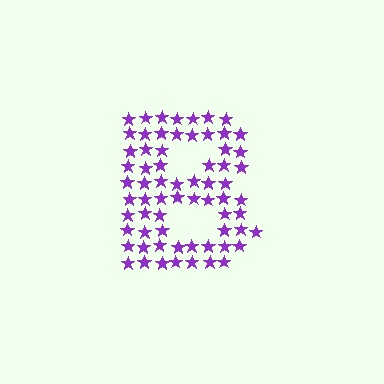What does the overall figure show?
The overall figure shows the letter B.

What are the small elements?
The small elements are stars.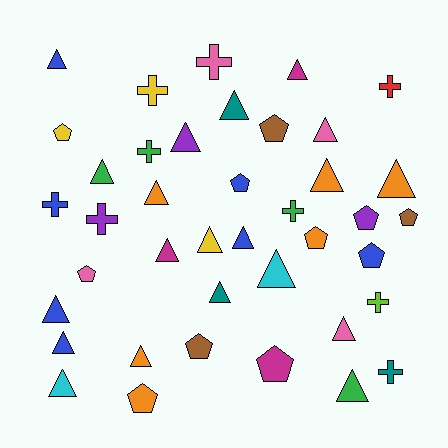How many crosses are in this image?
There are 9 crosses.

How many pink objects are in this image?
There are 4 pink objects.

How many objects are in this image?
There are 40 objects.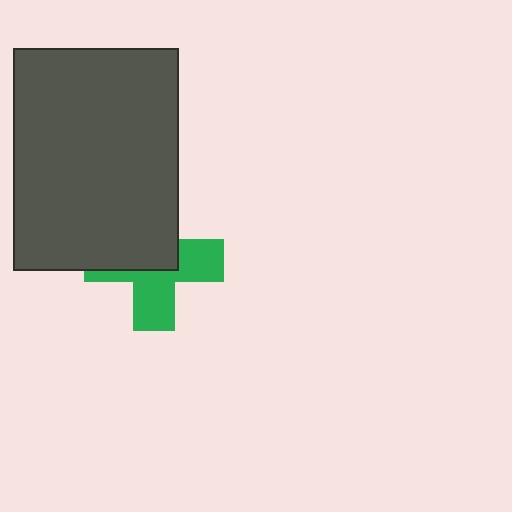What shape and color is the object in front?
The object in front is a dark gray rectangle.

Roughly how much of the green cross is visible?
About half of it is visible (roughly 49%).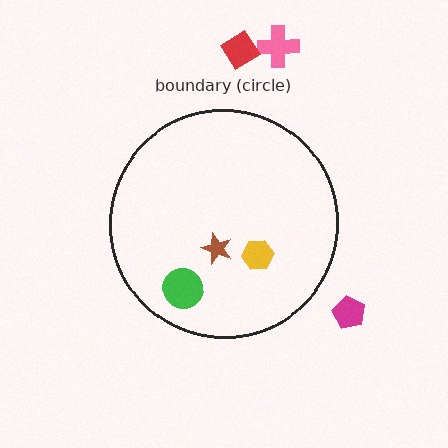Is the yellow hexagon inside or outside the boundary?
Inside.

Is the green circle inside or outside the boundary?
Inside.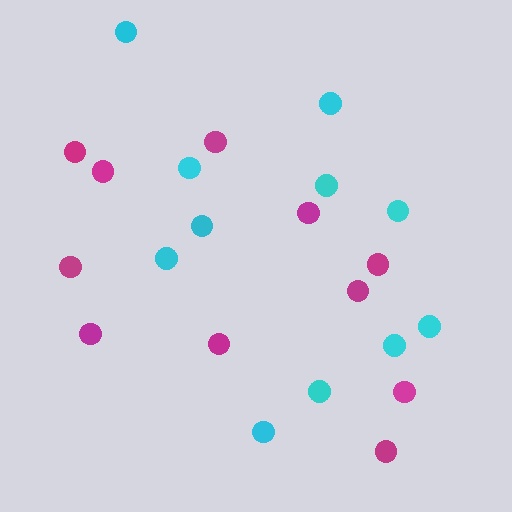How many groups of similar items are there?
There are 2 groups: one group of cyan circles (11) and one group of magenta circles (11).